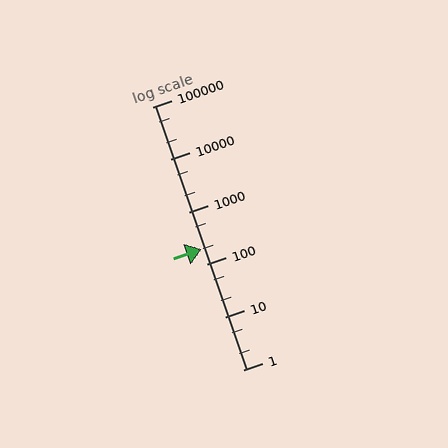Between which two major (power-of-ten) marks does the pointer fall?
The pointer is between 100 and 1000.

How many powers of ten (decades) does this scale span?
The scale spans 5 decades, from 1 to 100000.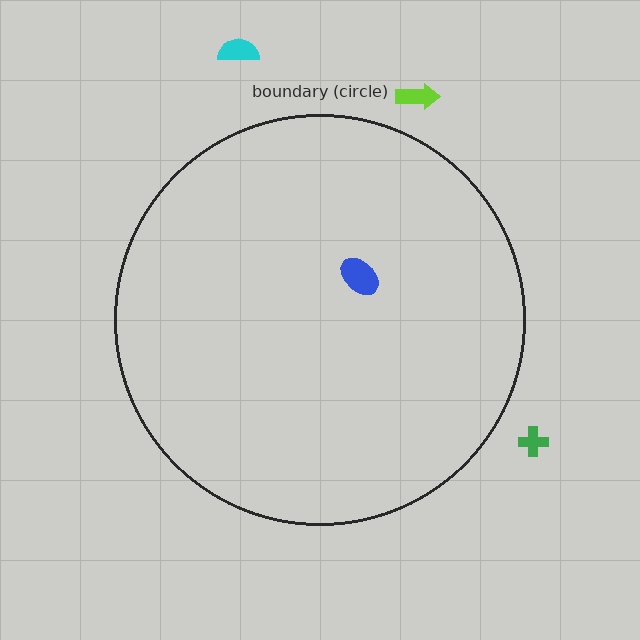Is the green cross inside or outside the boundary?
Outside.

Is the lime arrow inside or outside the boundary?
Outside.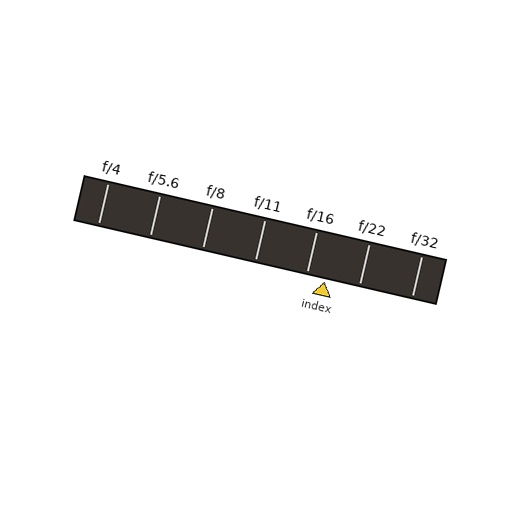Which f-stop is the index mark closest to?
The index mark is closest to f/16.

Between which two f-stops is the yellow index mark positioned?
The index mark is between f/16 and f/22.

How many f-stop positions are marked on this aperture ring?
There are 7 f-stop positions marked.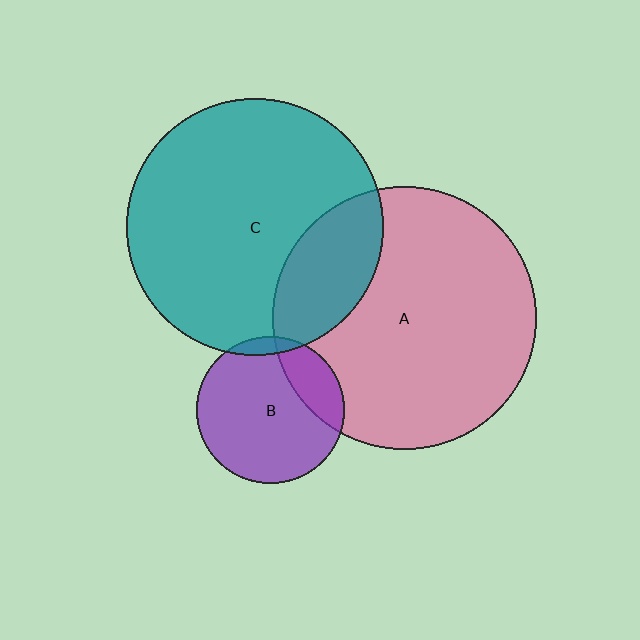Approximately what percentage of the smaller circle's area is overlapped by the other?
Approximately 20%.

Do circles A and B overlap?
Yes.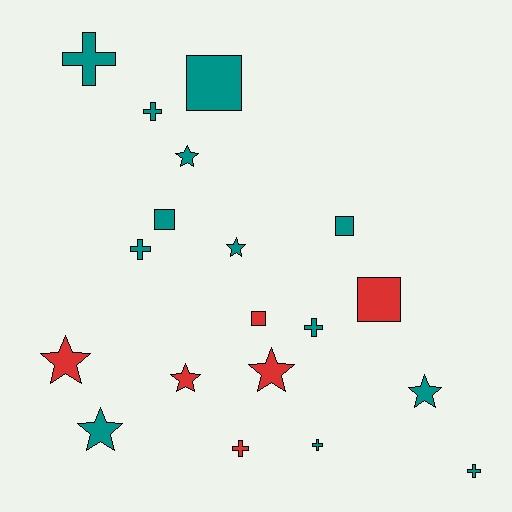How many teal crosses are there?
There are 6 teal crosses.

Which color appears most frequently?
Teal, with 13 objects.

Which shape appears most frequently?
Star, with 7 objects.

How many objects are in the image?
There are 19 objects.